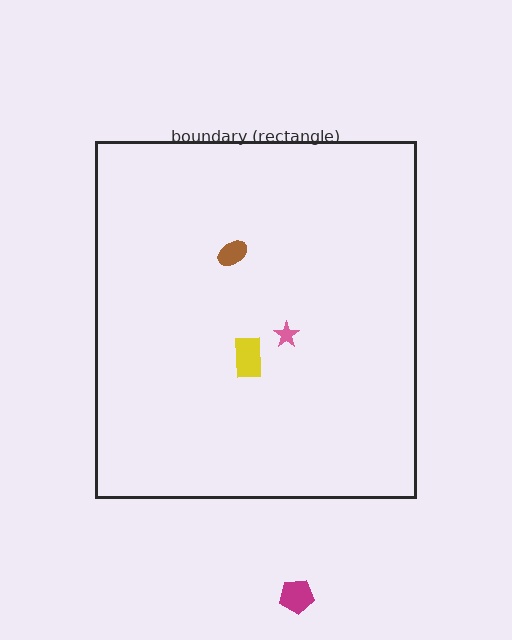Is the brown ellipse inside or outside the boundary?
Inside.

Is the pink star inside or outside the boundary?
Inside.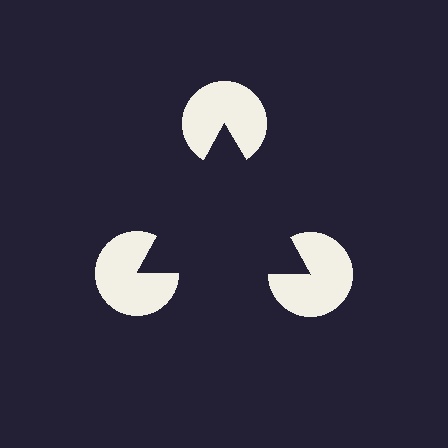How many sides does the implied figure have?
3 sides.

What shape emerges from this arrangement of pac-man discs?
An illusory triangle — its edges are inferred from the aligned wedge cuts in the pac-man discs, not physically drawn.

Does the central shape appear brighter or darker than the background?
It typically appears slightly darker than the background, even though no actual brightness change is drawn.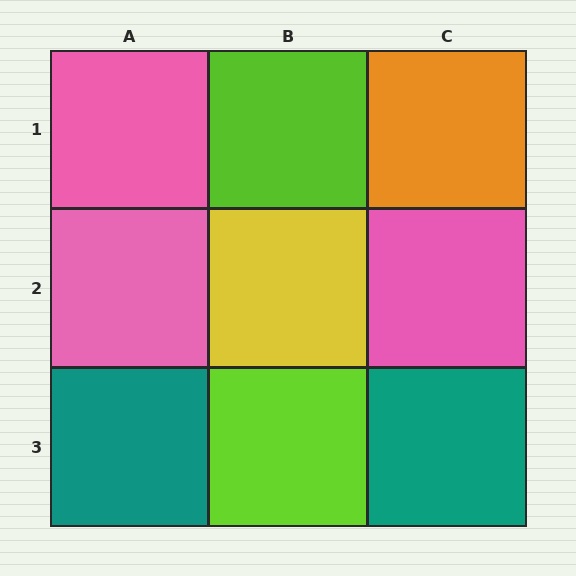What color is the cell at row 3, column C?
Teal.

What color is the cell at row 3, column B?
Lime.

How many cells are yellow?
1 cell is yellow.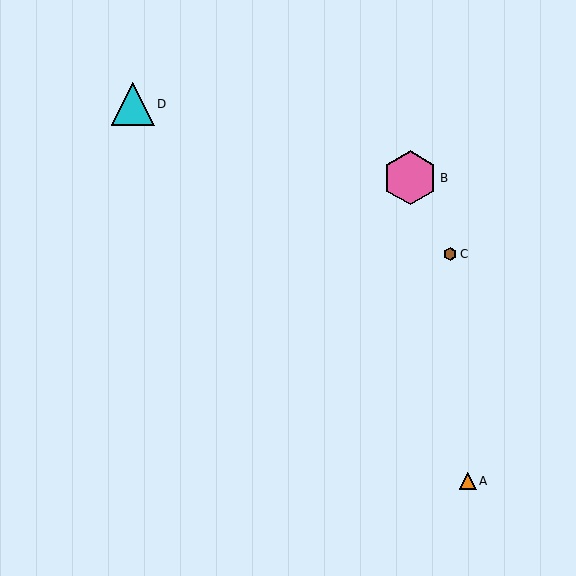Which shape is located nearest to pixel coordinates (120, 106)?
The cyan triangle (labeled D) at (133, 104) is nearest to that location.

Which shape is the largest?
The pink hexagon (labeled B) is the largest.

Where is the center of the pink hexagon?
The center of the pink hexagon is at (410, 178).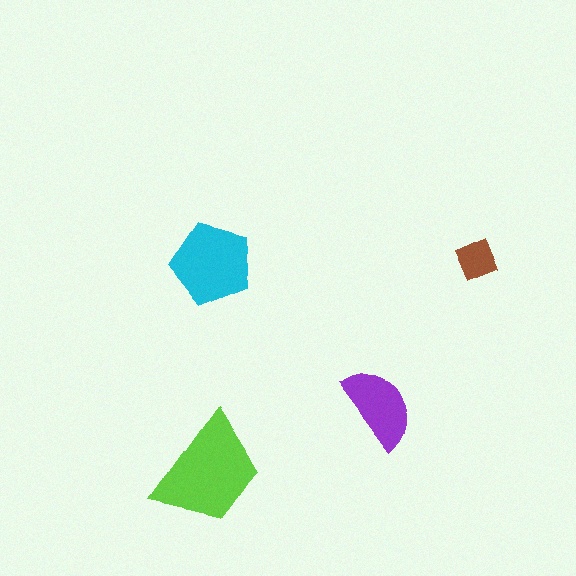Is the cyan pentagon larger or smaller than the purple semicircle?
Larger.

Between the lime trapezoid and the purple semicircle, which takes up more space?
The lime trapezoid.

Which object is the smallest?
The brown square.